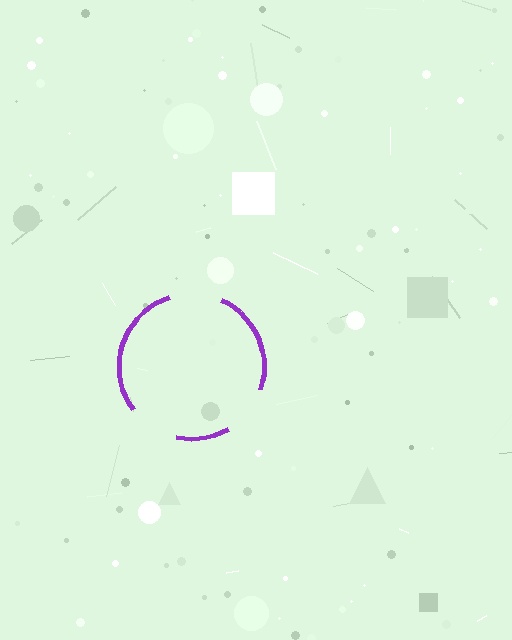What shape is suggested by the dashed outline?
The dashed outline suggests a circle.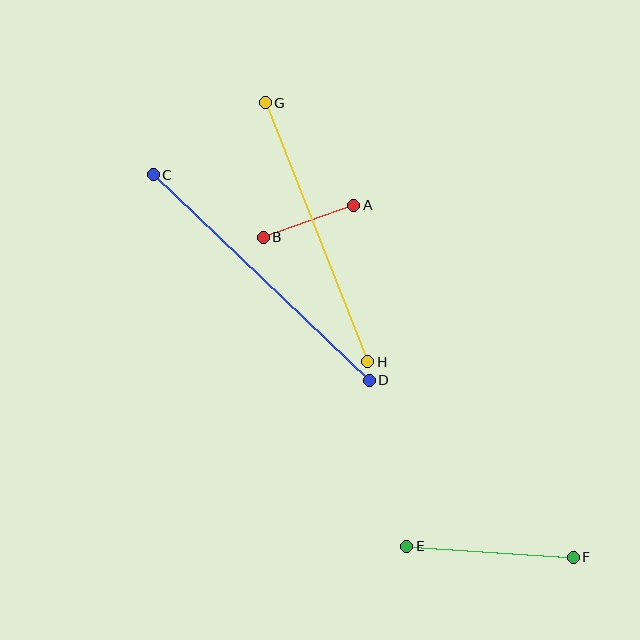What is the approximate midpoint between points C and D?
The midpoint is at approximately (261, 278) pixels.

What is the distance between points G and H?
The distance is approximately 279 pixels.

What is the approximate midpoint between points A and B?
The midpoint is at approximately (308, 221) pixels.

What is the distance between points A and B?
The distance is approximately 96 pixels.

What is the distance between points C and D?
The distance is approximately 298 pixels.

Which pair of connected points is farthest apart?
Points C and D are farthest apart.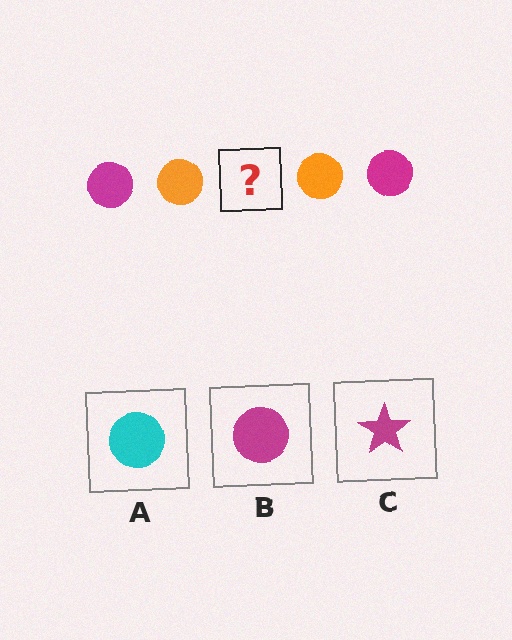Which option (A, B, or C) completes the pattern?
B.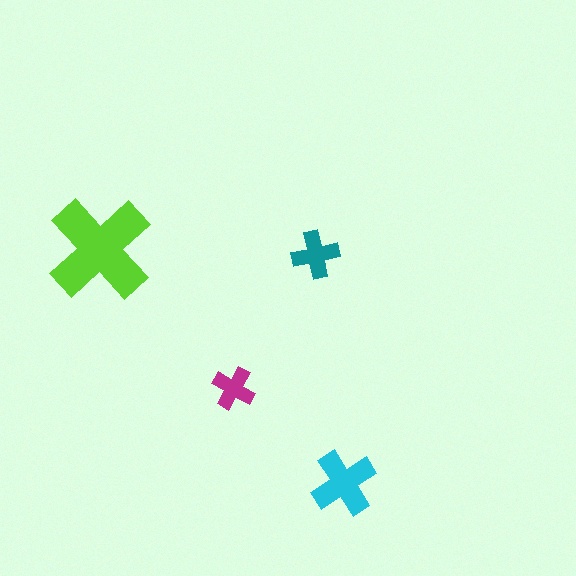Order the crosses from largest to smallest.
the lime one, the cyan one, the teal one, the magenta one.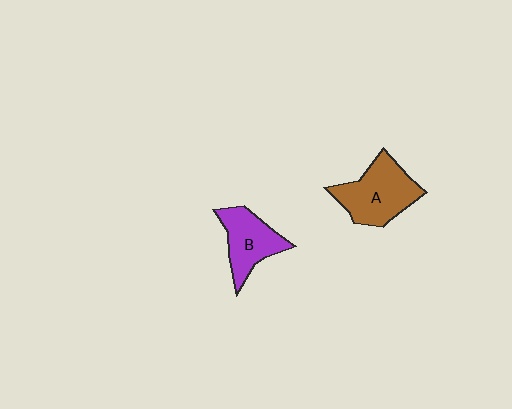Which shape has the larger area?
Shape A (brown).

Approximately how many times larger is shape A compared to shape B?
Approximately 1.3 times.